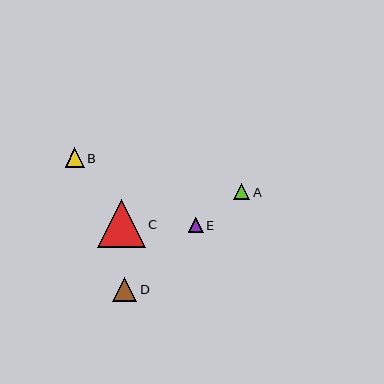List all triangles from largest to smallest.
From largest to smallest: C, D, B, A, E.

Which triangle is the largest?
Triangle C is the largest with a size of approximately 48 pixels.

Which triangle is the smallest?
Triangle E is the smallest with a size of approximately 15 pixels.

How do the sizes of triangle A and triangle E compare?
Triangle A and triangle E are approximately the same size.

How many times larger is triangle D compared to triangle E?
Triangle D is approximately 1.6 times the size of triangle E.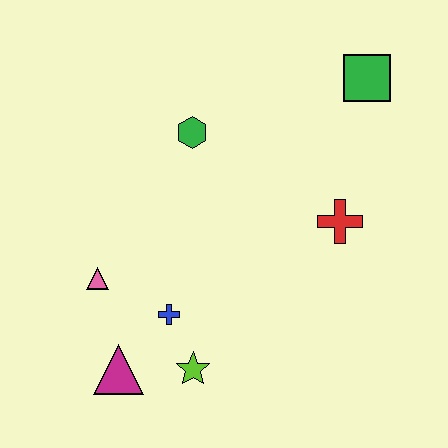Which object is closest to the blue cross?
The lime star is closest to the blue cross.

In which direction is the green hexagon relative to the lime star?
The green hexagon is above the lime star.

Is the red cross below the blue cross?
No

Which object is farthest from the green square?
The magenta triangle is farthest from the green square.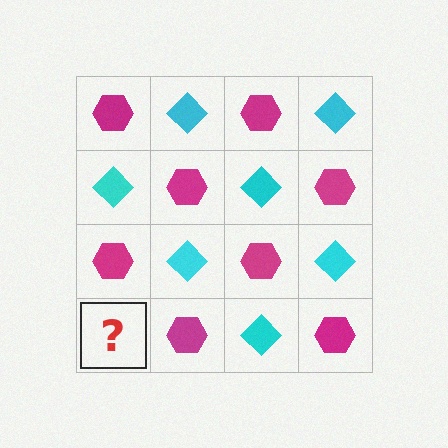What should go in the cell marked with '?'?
The missing cell should contain a cyan diamond.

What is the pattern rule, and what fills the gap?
The rule is that it alternates magenta hexagon and cyan diamond in a checkerboard pattern. The gap should be filled with a cyan diamond.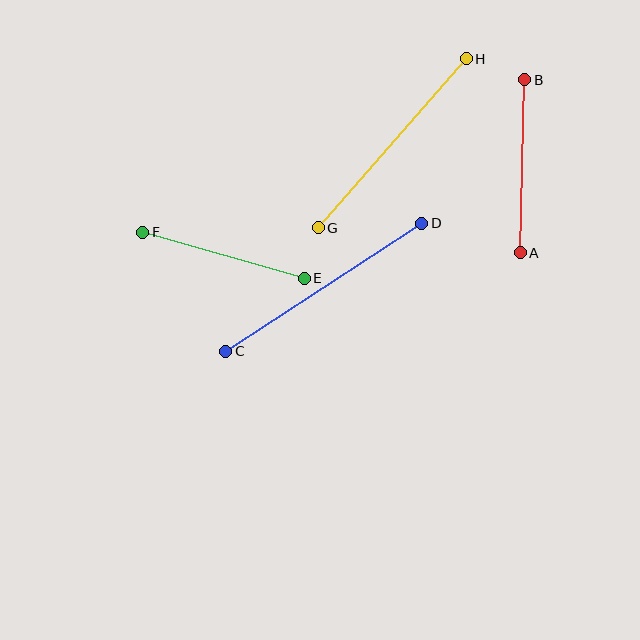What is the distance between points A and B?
The distance is approximately 173 pixels.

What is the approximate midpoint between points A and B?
The midpoint is at approximately (522, 166) pixels.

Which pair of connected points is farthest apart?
Points C and D are farthest apart.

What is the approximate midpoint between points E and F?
The midpoint is at approximately (223, 255) pixels.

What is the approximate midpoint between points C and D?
The midpoint is at approximately (324, 287) pixels.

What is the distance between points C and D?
The distance is approximately 234 pixels.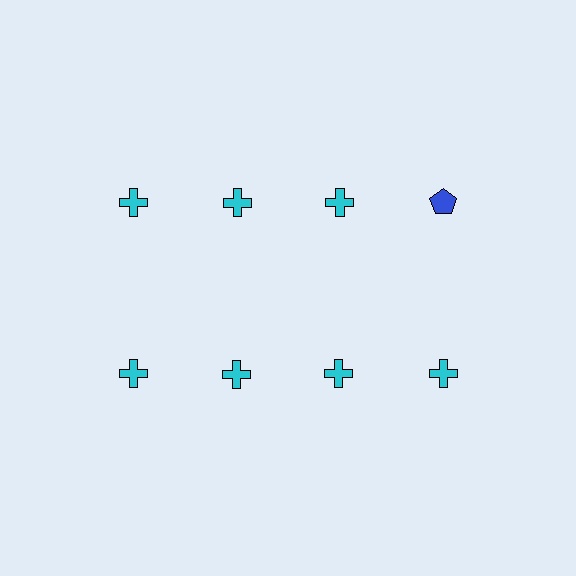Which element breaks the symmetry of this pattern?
The blue pentagon in the top row, second from right column breaks the symmetry. All other shapes are cyan crosses.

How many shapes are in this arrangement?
There are 8 shapes arranged in a grid pattern.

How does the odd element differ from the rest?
It differs in both color (blue instead of cyan) and shape (pentagon instead of cross).